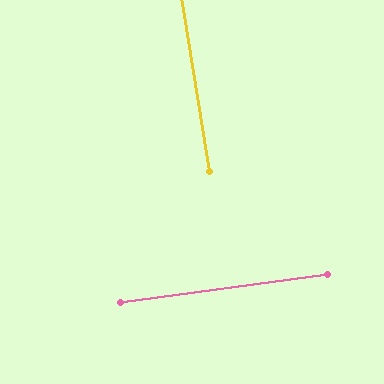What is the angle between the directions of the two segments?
Approximately 89 degrees.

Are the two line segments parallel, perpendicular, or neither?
Perpendicular — they meet at approximately 89°.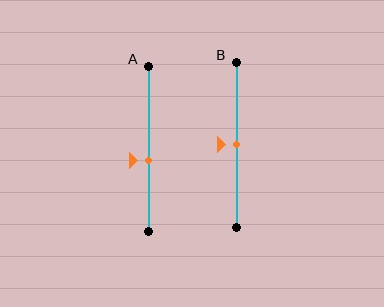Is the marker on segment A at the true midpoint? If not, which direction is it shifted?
No, the marker on segment A is shifted downward by about 7% of the segment length.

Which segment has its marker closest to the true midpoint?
Segment B has its marker closest to the true midpoint.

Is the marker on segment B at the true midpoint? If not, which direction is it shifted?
Yes, the marker on segment B is at the true midpoint.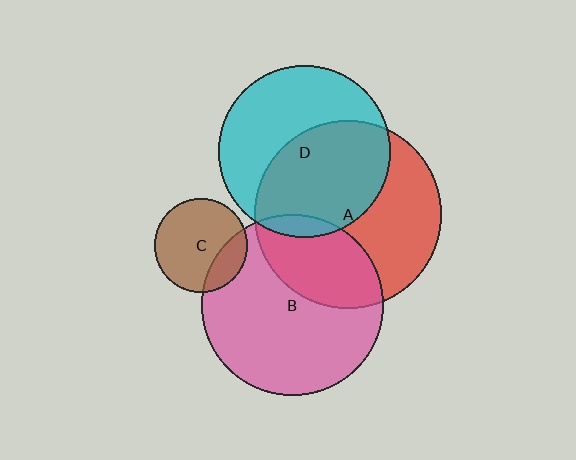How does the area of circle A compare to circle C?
Approximately 4.0 times.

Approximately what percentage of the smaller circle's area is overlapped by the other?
Approximately 30%.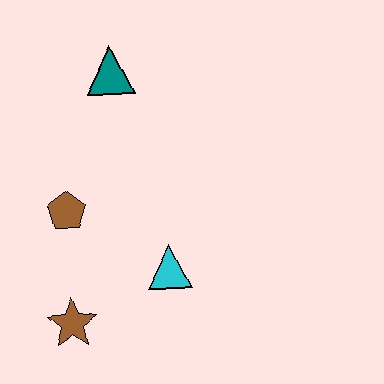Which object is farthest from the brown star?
The teal triangle is farthest from the brown star.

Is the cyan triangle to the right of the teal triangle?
Yes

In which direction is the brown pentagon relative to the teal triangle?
The brown pentagon is below the teal triangle.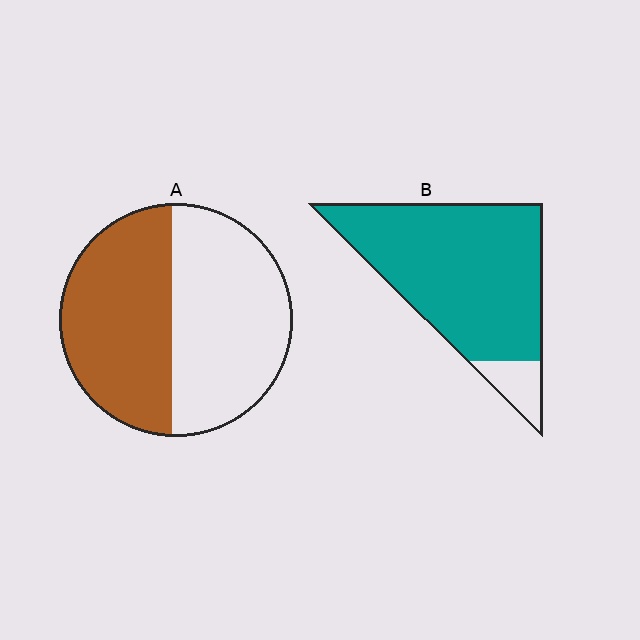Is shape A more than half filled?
Roughly half.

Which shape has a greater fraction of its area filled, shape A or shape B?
Shape B.